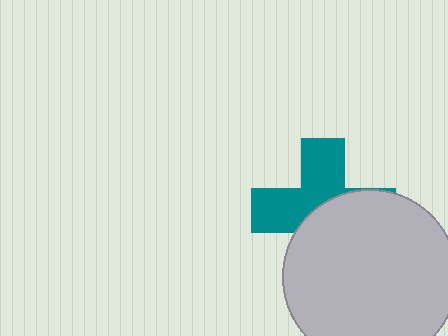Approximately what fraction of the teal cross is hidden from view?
Roughly 52% of the teal cross is hidden behind the light gray circle.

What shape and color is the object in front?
The object in front is a light gray circle.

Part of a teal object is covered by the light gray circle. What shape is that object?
It is a cross.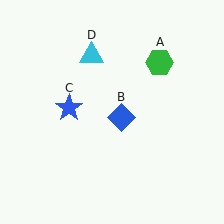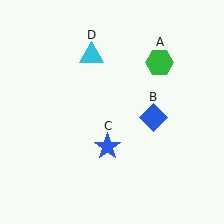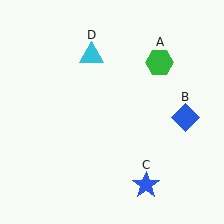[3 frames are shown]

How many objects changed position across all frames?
2 objects changed position: blue diamond (object B), blue star (object C).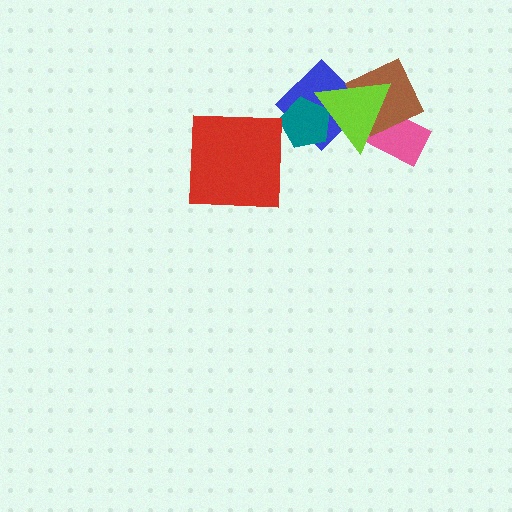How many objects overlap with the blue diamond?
3 objects overlap with the blue diamond.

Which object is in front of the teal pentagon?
The lime triangle is in front of the teal pentagon.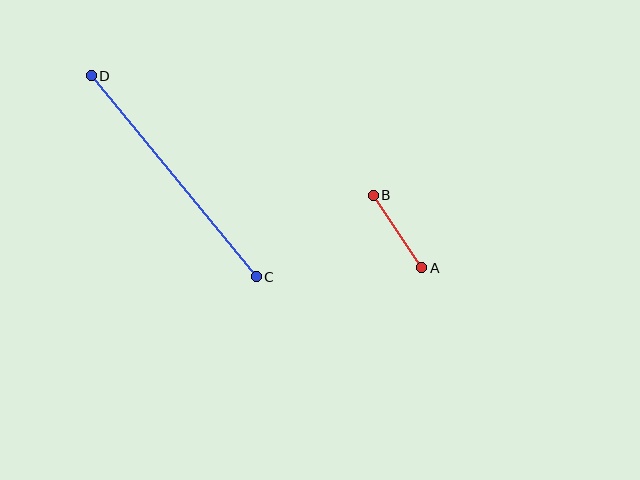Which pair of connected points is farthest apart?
Points C and D are farthest apart.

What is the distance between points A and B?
The distance is approximately 87 pixels.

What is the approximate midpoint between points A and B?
The midpoint is at approximately (397, 231) pixels.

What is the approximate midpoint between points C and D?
The midpoint is at approximately (174, 176) pixels.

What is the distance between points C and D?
The distance is approximately 260 pixels.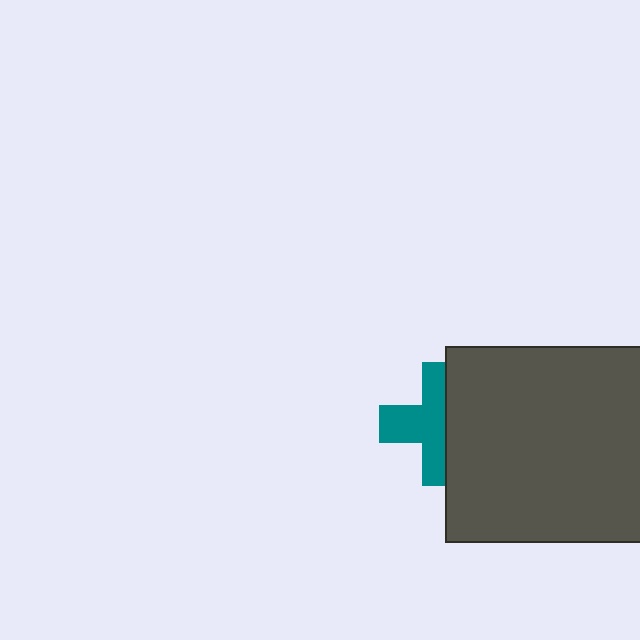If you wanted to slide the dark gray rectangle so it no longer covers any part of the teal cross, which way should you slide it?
Slide it right — that is the most direct way to separate the two shapes.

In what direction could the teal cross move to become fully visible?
The teal cross could move left. That would shift it out from behind the dark gray rectangle entirely.